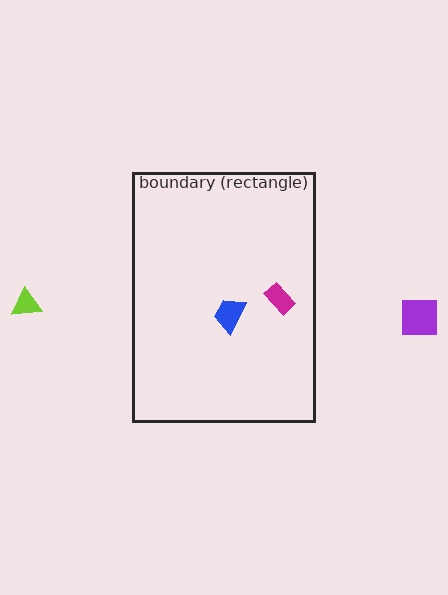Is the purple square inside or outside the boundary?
Outside.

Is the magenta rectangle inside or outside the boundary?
Inside.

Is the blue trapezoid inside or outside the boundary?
Inside.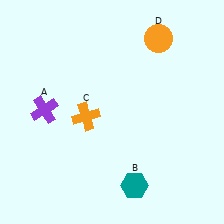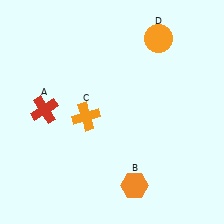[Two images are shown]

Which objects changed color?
A changed from purple to red. B changed from teal to orange.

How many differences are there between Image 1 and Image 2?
There are 2 differences between the two images.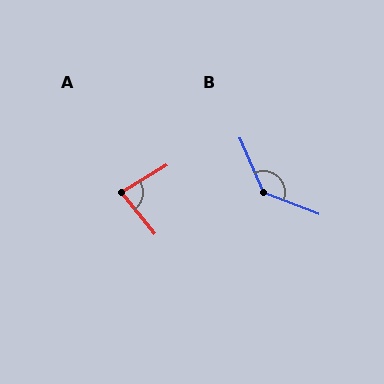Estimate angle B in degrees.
Approximately 135 degrees.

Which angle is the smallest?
A, at approximately 83 degrees.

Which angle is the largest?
B, at approximately 135 degrees.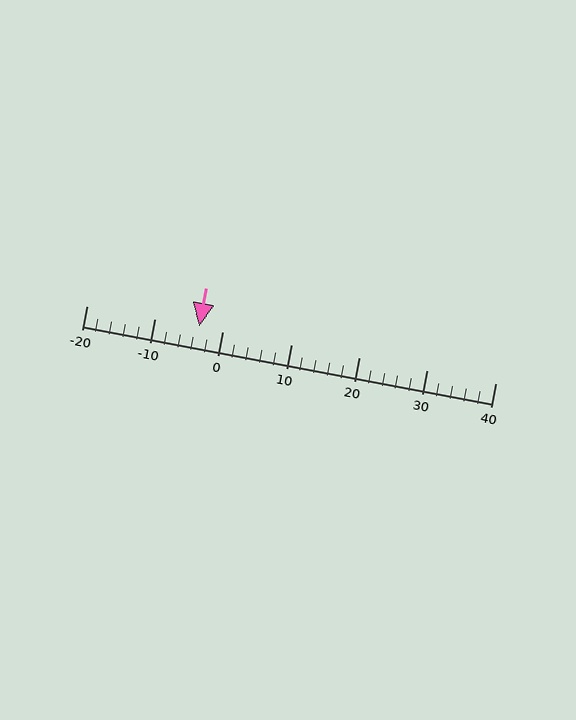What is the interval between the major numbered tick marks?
The major tick marks are spaced 10 units apart.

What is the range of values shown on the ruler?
The ruler shows values from -20 to 40.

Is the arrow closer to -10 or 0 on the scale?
The arrow is closer to 0.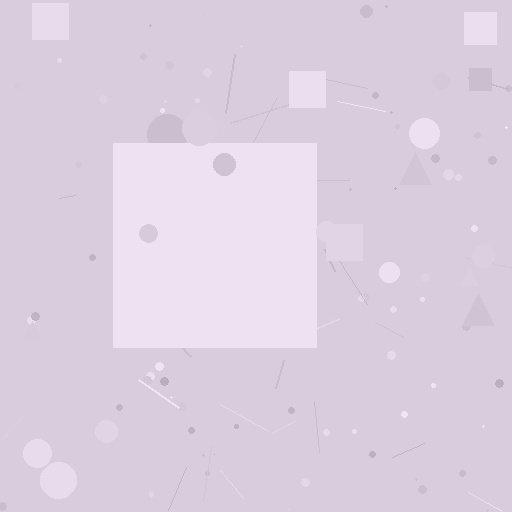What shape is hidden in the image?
A square is hidden in the image.